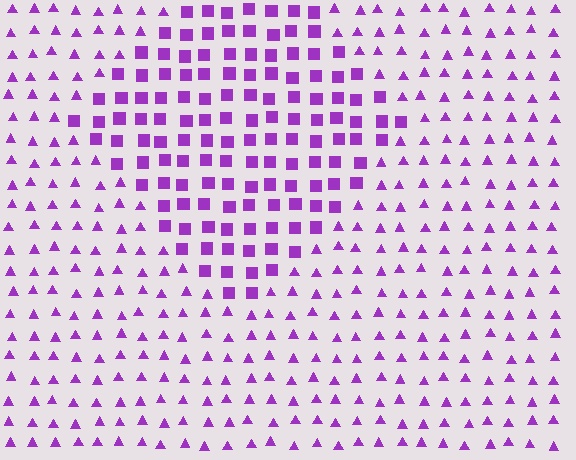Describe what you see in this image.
The image is filled with small purple elements arranged in a uniform grid. A diamond-shaped region contains squares, while the surrounding area contains triangles. The boundary is defined purely by the change in element shape.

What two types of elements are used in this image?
The image uses squares inside the diamond region and triangles outside it.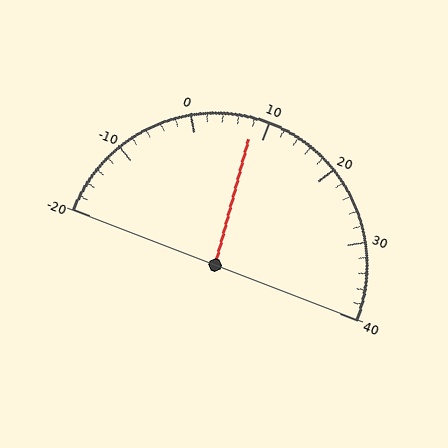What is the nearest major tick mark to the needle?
The nearest major tick mark is 10.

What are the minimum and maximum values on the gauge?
The gauge ranges from -20 to 40.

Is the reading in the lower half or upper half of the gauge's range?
The reading is in the lower half of the range (-20 to 40).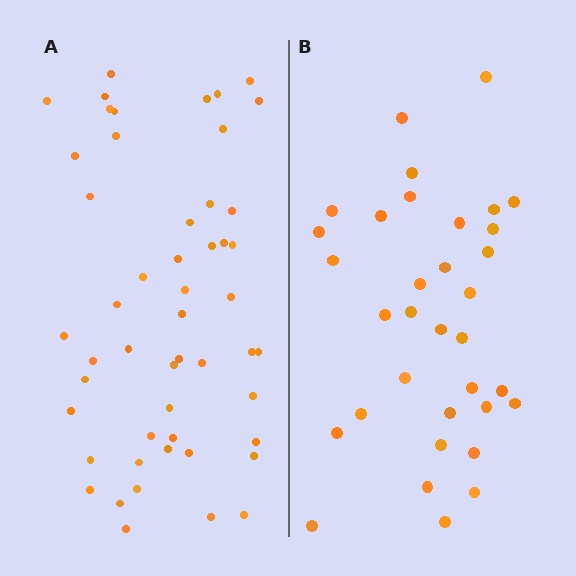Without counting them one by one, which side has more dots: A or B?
Region A (the left region) has more dots.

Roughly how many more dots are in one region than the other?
Region A has approximately 15 more dots than region B.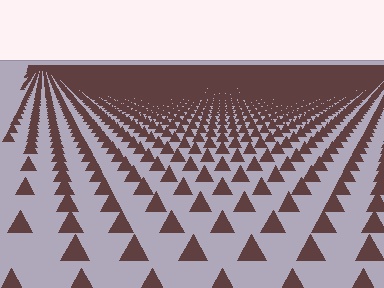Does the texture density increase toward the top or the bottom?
Density increases toward the top.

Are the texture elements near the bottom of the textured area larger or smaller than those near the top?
Larger. Near the bottom, elements are closer to the viewer and appear at a bigger on-screen size.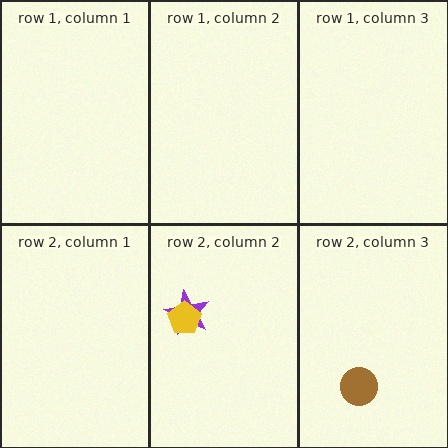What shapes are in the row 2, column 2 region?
The purple star, the yellow pentagon.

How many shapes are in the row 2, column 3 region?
1.